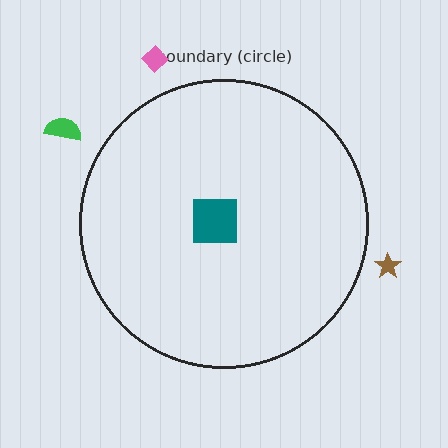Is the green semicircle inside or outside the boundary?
Outside.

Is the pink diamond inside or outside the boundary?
Outside.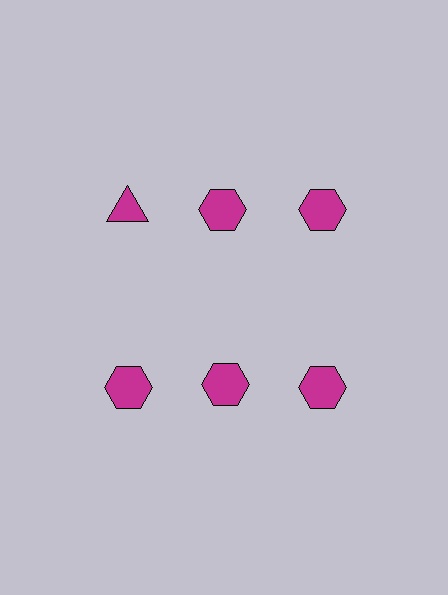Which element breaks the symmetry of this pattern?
The magenta triangle in the top row, leftmost column breaks the symmetry. All other shapes are magenta hexagons.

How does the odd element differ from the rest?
It has a different shape: triangle instead of hexagon.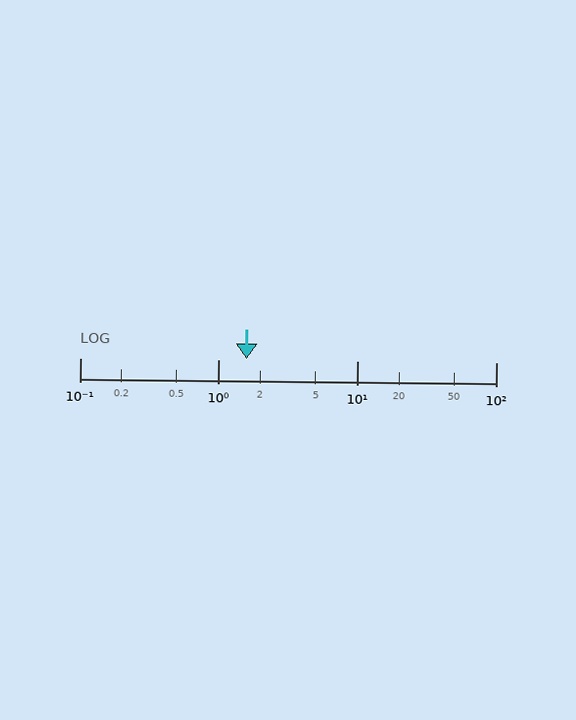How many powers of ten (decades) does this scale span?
The scale spans 3 decades, from 0.1 to 100.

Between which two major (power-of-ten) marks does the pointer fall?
The pointer is between 1 and 10.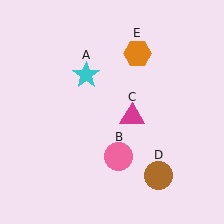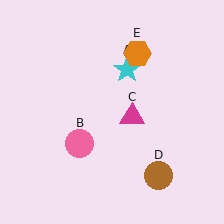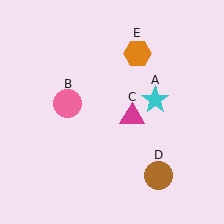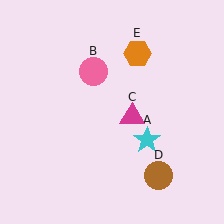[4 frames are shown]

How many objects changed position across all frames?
2 objects changed position: cyan star (object A), pink circle (object B).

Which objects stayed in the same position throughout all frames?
Magenta triangle (object C) and brown circle (object D) and orange hexagon (object E) remained stationary.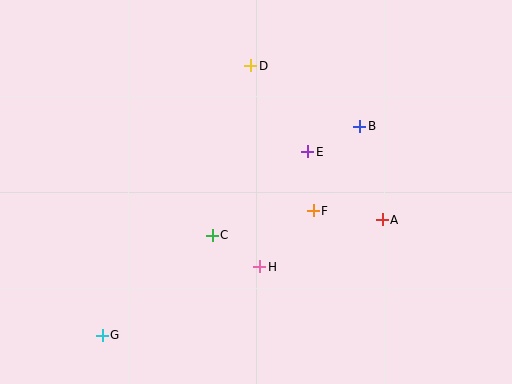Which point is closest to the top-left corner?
Point D is closest to the top-left corner.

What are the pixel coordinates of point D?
Point D is at (251, 66).